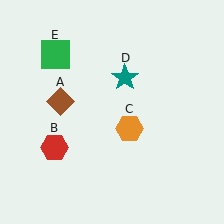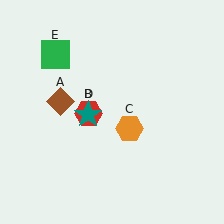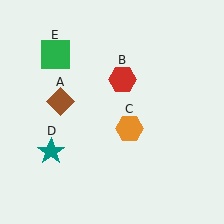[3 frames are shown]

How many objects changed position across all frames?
2 objects changed position: red hexagon (object B), teal star (object D).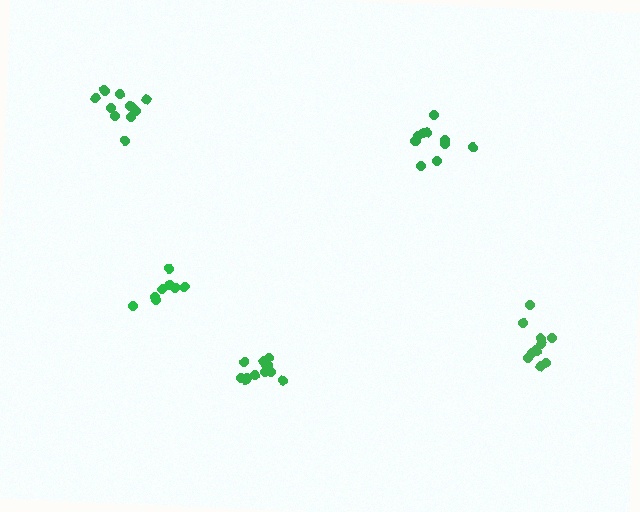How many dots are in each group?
Group 1: 11 dots, Group 2: 12 dots, Group 3: 11 dots, Group 4: 8 dots, Group 5: 12 dots (54 total).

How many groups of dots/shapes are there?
There are 5 groups.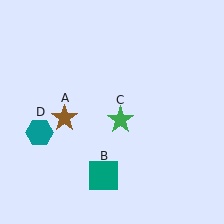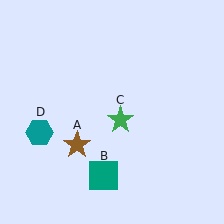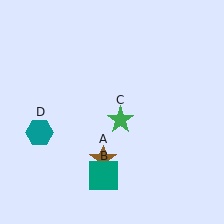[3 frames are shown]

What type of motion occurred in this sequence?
The brown star (object A) rotated counterclockwise around the center of the scene.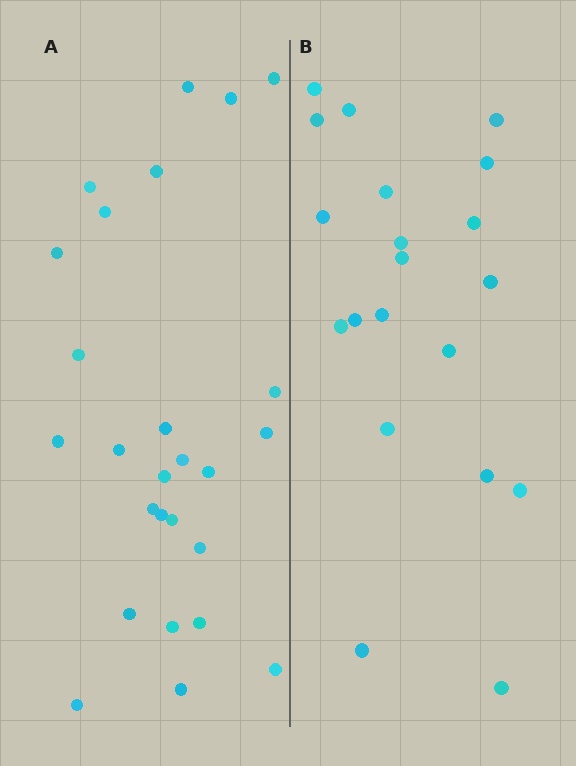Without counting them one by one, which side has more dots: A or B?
Region A (the left region) has more dots.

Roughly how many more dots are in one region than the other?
Region A has about 6 more dots than region B.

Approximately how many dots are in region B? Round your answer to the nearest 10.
About 20 dots.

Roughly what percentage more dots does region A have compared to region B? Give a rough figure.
About 30% more.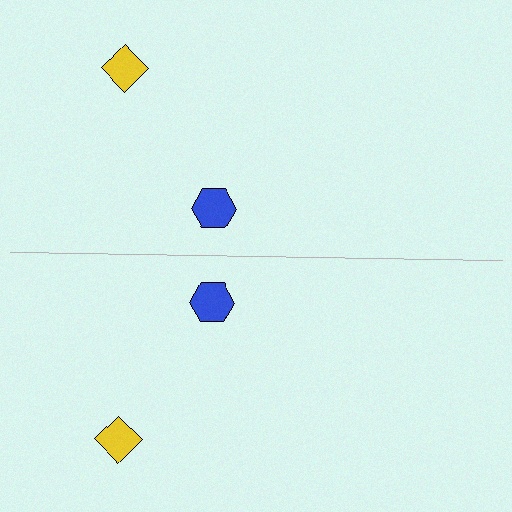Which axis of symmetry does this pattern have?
The pattern has a horizontal axis of symmetry running through the center of the image.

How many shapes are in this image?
There are 4 shapes in this image.